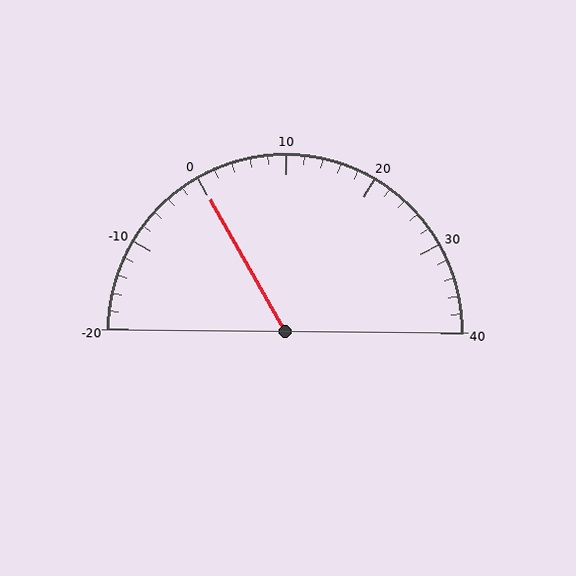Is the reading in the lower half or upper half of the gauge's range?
The reading is in the lower half of the range (-20 to 40).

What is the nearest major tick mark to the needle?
The nearest major tick mark is 0.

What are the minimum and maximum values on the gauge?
The gauge ranges from -20 to 40.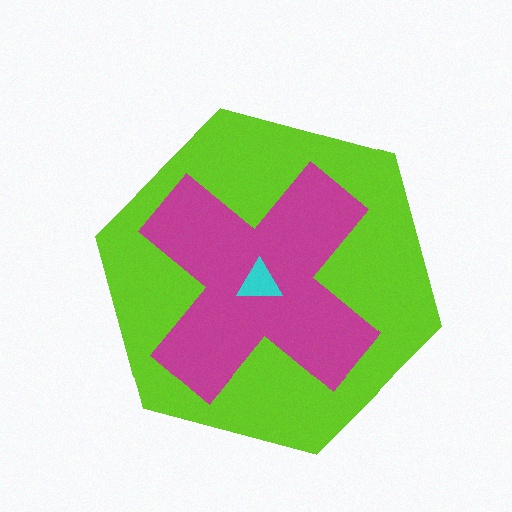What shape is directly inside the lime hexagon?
The magenta cross.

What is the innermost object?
The cyan triangle.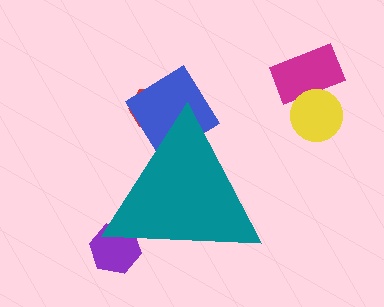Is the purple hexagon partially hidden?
Yes, the purple hexagon is partially hidden behind the teal triangle.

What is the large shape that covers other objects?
A teal triangle.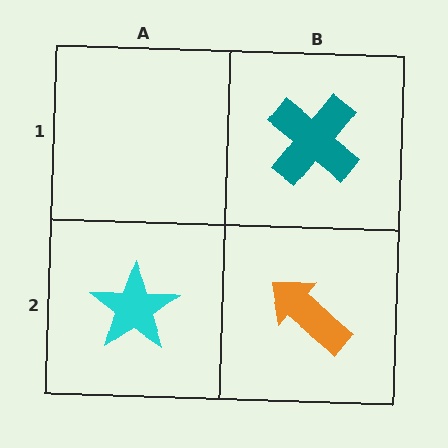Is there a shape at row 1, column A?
No, that cell is empty.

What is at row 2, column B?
An orange arrow.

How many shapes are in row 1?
1 shape.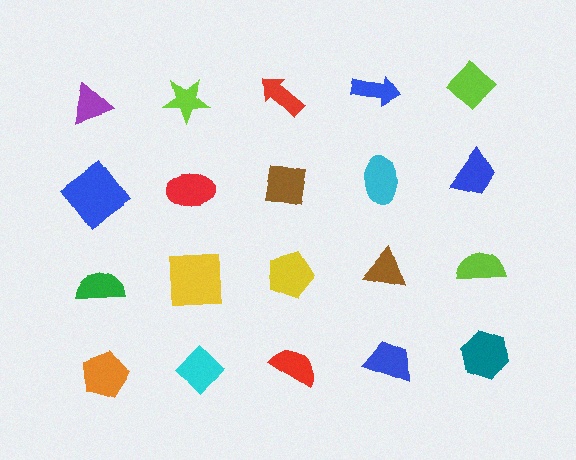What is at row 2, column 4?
A cyan ellipse.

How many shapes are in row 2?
5 shapes.